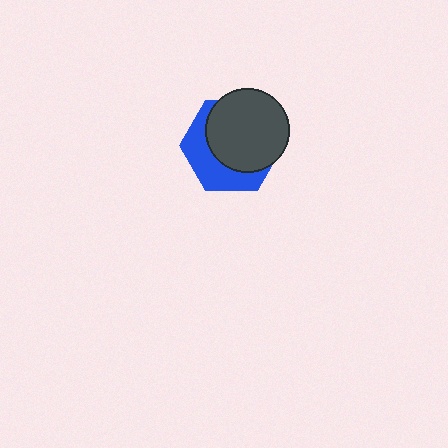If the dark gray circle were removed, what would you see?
You would see the complete blue hexagon.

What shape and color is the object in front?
The object in front is a dark gray circle.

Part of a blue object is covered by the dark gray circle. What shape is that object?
It is a hexagon.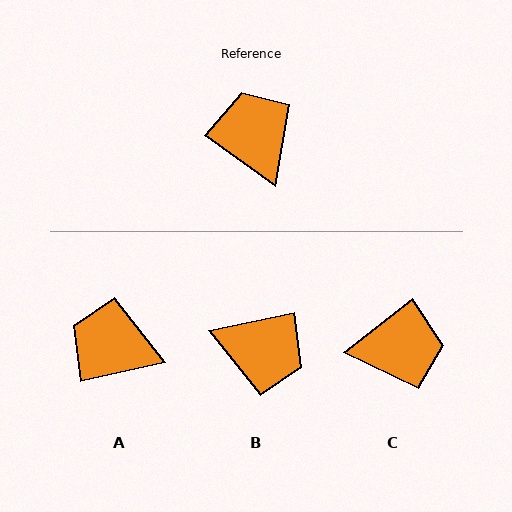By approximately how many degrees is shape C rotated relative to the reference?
Approximately 106 degrees clockwise.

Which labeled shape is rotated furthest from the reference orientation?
B, about 132 degrees away.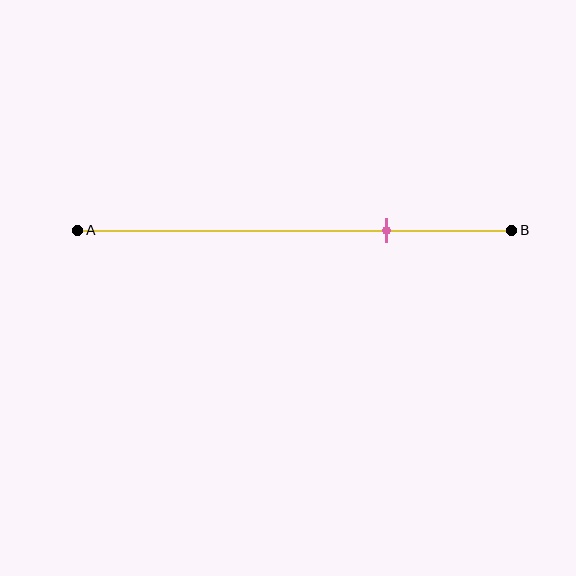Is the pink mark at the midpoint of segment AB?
No, the mark is at about 70% from A, not at the 50% midpoint.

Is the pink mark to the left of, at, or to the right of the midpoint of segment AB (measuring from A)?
The pink mark is to the right of the midpoint of segment AB.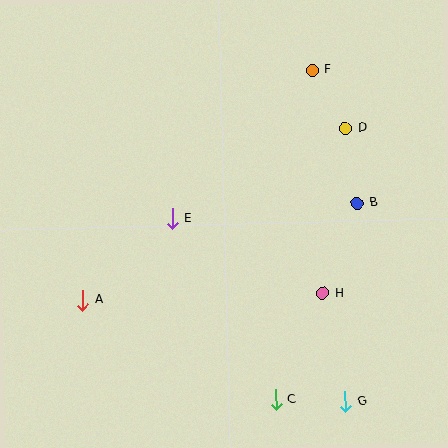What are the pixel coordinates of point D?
Point D is at (345, 128).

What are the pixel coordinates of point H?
Point H is at (322, 293).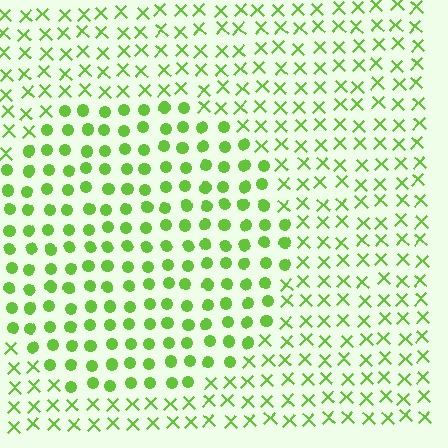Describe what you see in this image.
The image is filled with small lime elements arranged in a uniform grid. A circle-shaped region contains circles, while the surrounding area contains X marks. The boundary is defined purely by the change in element shape.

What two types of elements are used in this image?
The image uses circles inside the circle region and X marks outside it.